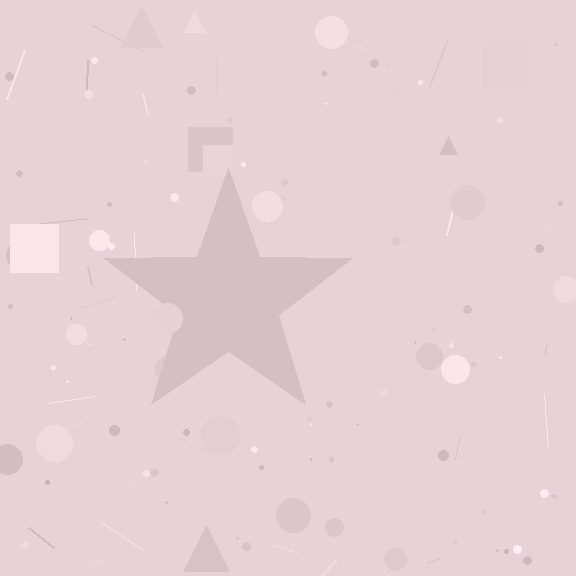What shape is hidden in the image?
A star is hidden in the image.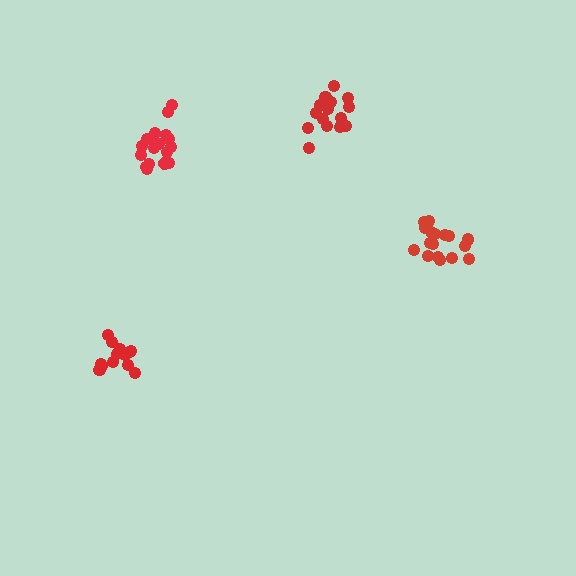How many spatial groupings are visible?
There are 4 spatial groupings.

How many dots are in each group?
Group 1: 18 dots, Group 2: 15 dots, Group 3: 18 dots, Group 4: 13 dots (64 total).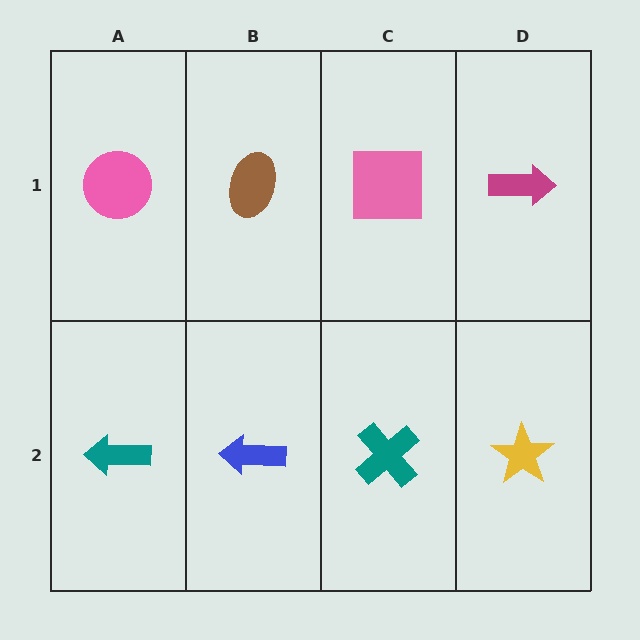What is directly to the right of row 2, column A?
A blue arrow.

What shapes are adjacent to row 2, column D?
A magenta arrow (row 1, column D), a teal cross (row 2, column C).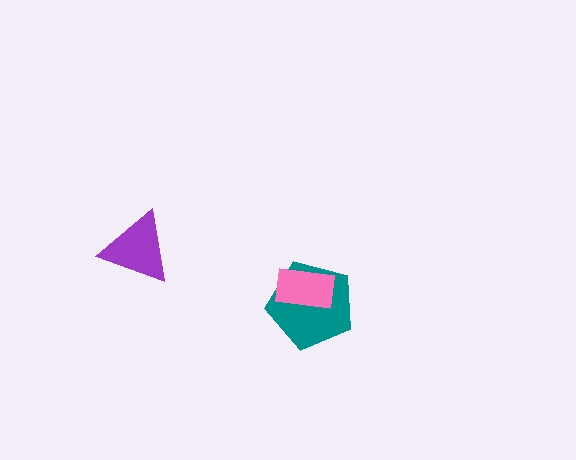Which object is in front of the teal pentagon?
The pink rectangle is in front of the teal pentagon.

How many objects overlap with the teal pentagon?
1 object overlaps with the teal pentagon.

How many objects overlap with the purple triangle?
0 objects overlap with the purple triangle.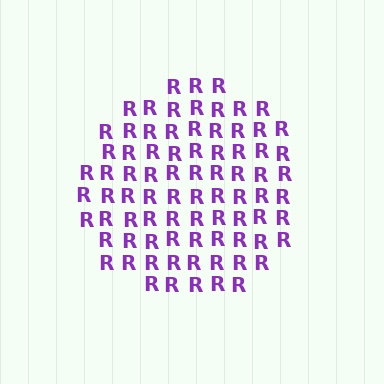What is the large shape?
The large shape is a circle.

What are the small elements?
The small elements are letter R's.